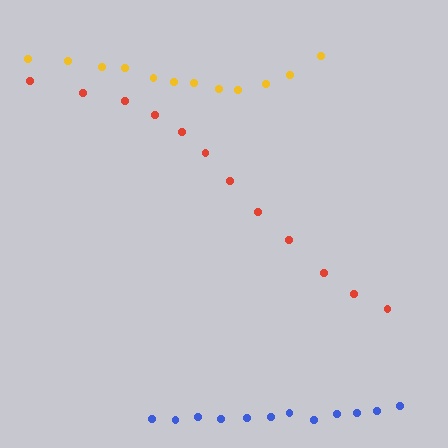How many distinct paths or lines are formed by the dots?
There are 3 distinct paths.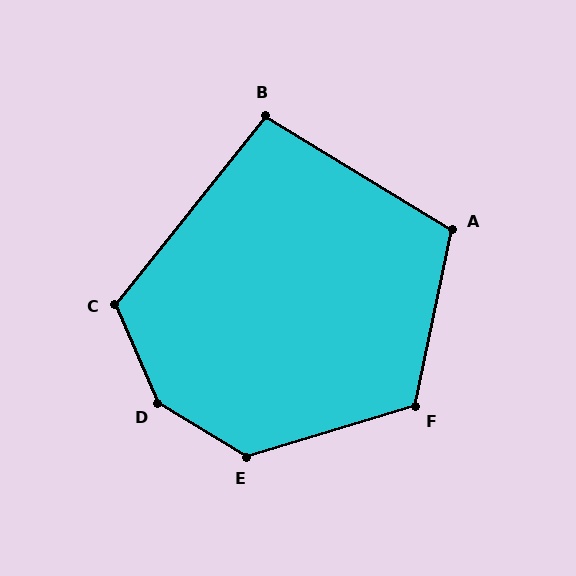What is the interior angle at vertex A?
Approximately 110 degrees (obtuse).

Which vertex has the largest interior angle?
D, at approximately 145 degrees.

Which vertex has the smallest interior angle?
B, at approximately 97 degrees.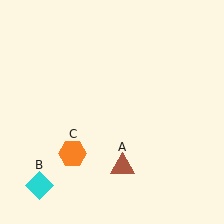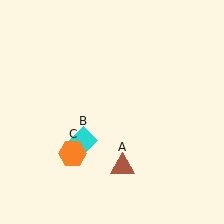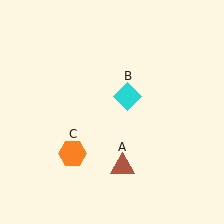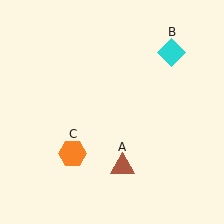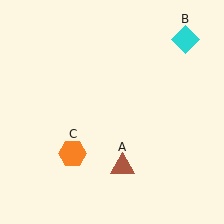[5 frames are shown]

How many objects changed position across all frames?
1 object changed position: cyan diamond (object B).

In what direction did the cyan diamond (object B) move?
The cyan diamond (object B) moved up and to the right.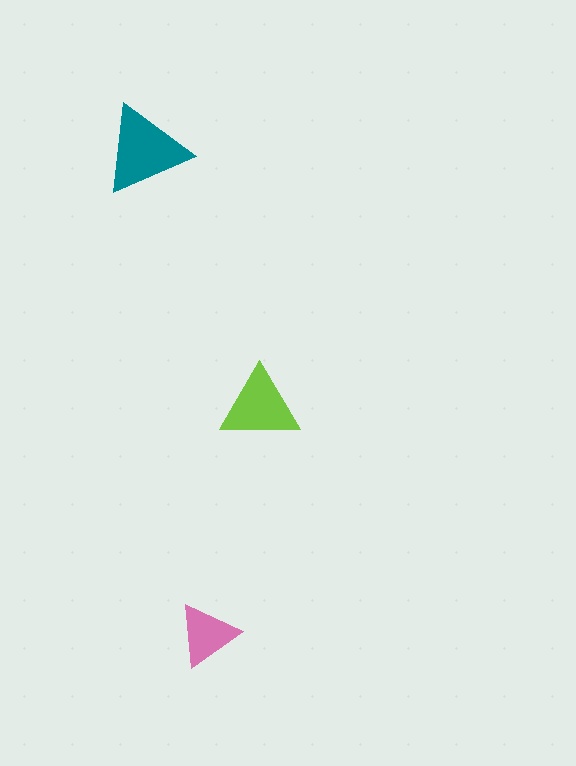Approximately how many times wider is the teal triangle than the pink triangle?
About 1.5 times wider.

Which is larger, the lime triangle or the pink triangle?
The lime one.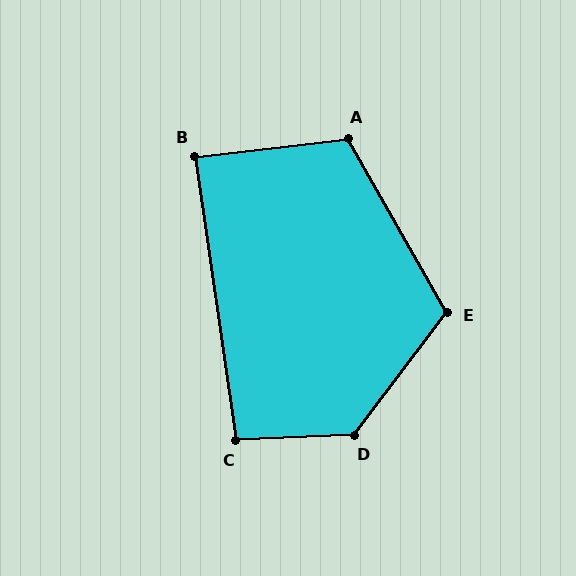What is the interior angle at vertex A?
Approximately 113 degrees (obtuse).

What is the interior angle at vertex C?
Approximately 96 degrees (obtuse).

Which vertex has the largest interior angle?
D, at approximately 130 degrees.